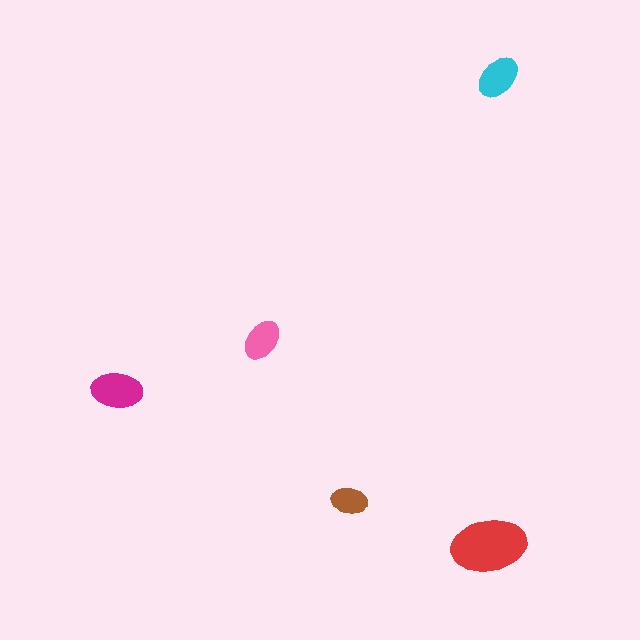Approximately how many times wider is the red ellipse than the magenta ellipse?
About 1.5 times wider.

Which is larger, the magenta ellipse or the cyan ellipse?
The magenta one.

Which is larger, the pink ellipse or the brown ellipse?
The pink one.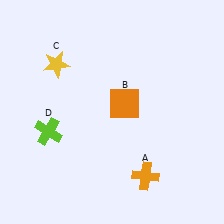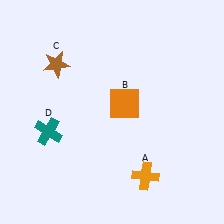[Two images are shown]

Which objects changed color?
C changed from yellow to brown. D changed from lime to teal.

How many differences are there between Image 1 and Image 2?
There are 2 differences between the two images.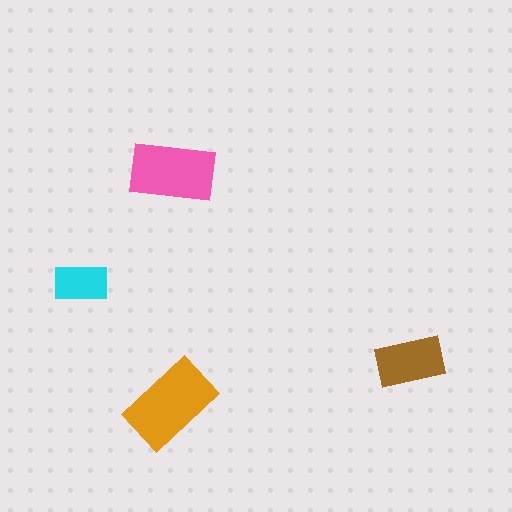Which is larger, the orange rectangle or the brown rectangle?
The orange one.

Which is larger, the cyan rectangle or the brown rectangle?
The brown one.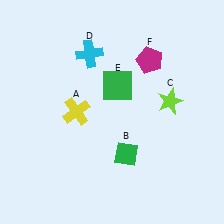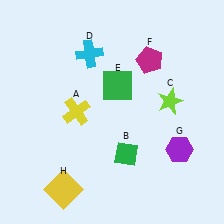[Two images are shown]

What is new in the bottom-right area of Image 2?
A purple hexagon (G) was added in the bottom-right area of Image 2.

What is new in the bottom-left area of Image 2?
A yellow square (H) was added in the bottom-left area of Image 2.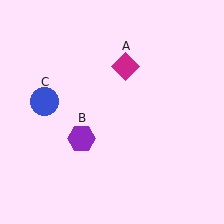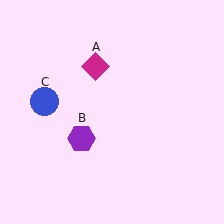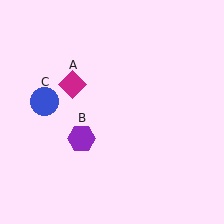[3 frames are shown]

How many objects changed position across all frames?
1 object changed position: magenta diamond (object A).